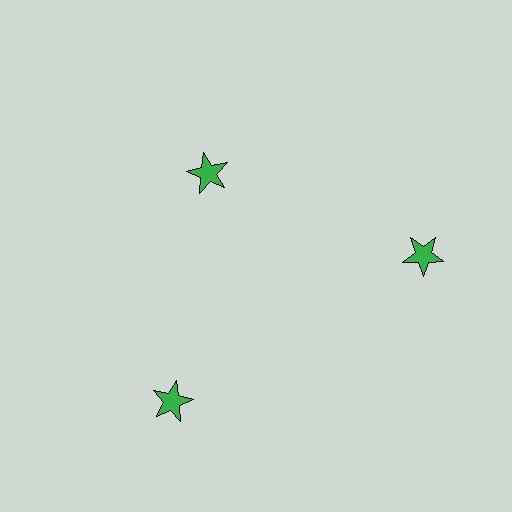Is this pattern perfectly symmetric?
No. The 3 green stars are arranged in a ring, but one element near the 11 o'clock position is pulled inward toward the center, breaking the 3-fold rotational symmetry.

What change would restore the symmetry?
The symmetry would be restored by moving it outward, back onto the ring so that all 3 stars sit at equal angles and equal distance from the center.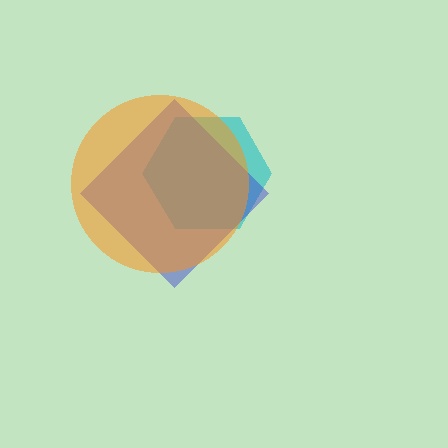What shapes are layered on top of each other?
The layered shapes are: a cyan hexagon, a blue diamond, an orange circle.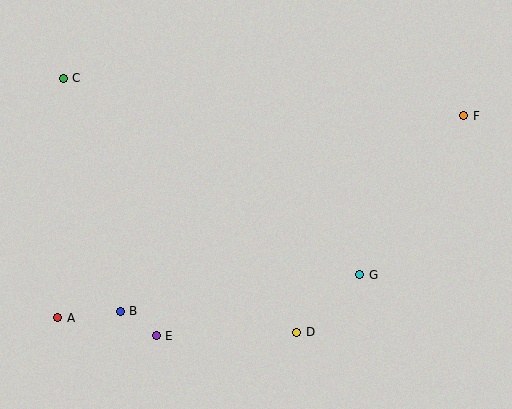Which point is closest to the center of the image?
Point G at (360, 275) is closest to the center.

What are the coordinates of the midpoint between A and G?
The midpoint between A and G is at (209, 296).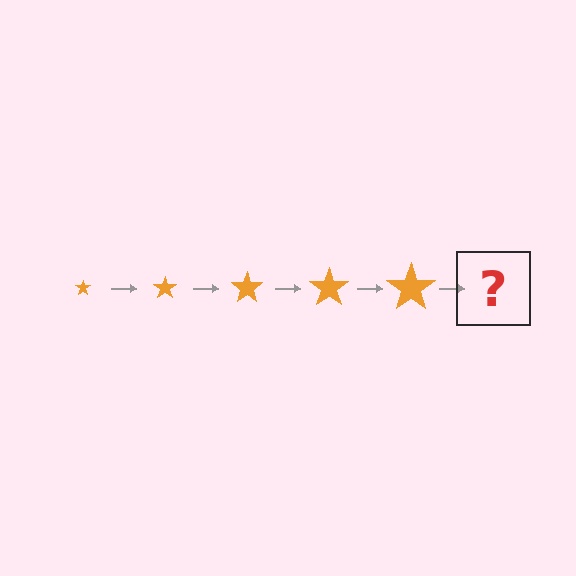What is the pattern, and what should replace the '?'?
The pattern is that the star gets progressively larger each step. The '?' should be an orange star, larger than the previous one.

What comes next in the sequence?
The next element should be an orange star, larger than the previous one.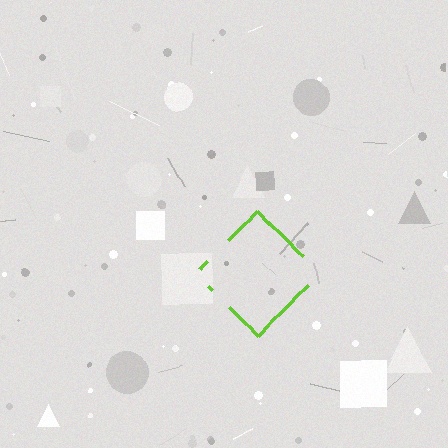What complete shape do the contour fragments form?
The contour fragments form a diamond.